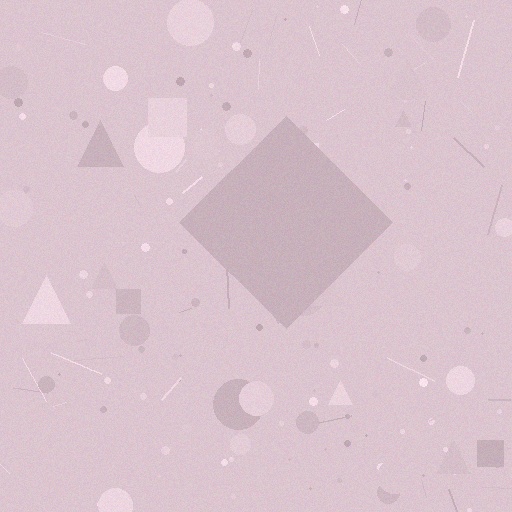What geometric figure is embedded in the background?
A diamond is embedded in the background.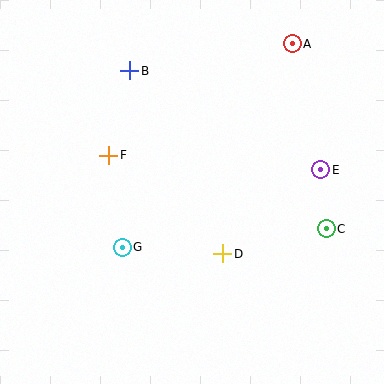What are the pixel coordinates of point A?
Point A is at (292, 44).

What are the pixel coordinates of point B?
Point B is at (130, 71).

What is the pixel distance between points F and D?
The distance between F and D is 151 pixels.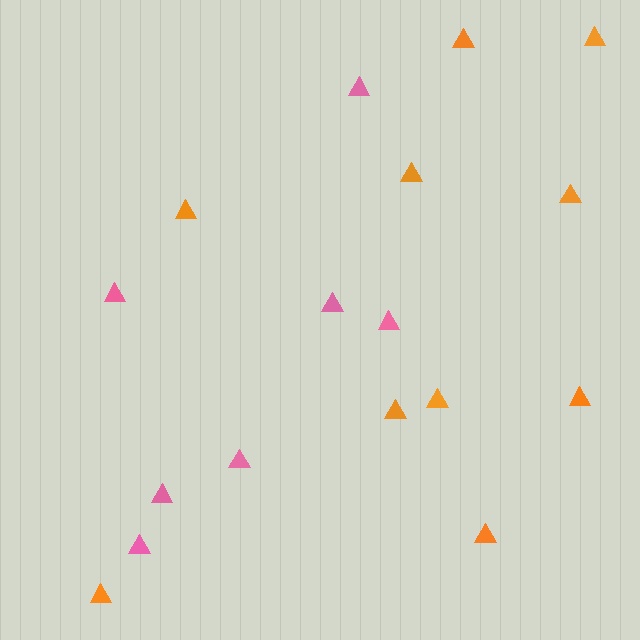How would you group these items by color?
There are 2 groups: one group of pink triangles (7) and one group of orange triangles (10).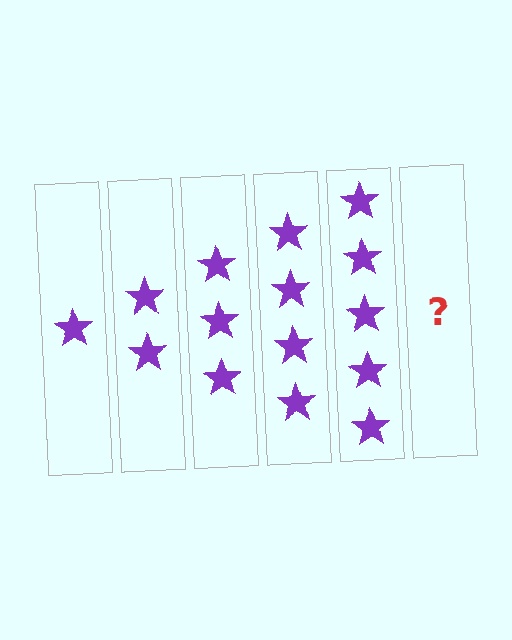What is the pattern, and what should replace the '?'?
The pattern is that each step adds one more star. The '?' should be 6 stars.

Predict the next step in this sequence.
The next step is 6 stars.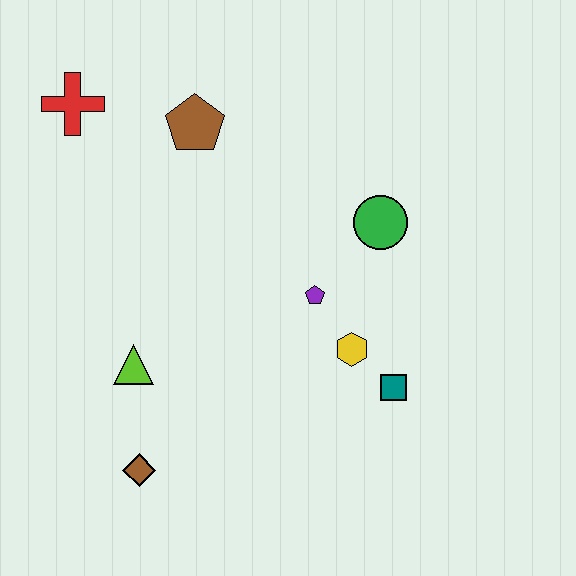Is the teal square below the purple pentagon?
Yes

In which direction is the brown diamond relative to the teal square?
The brown diamond is to the left of the teal square.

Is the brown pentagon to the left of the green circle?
Yes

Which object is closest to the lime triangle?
The brown diamond is closest to the lime triangle.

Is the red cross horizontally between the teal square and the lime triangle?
No